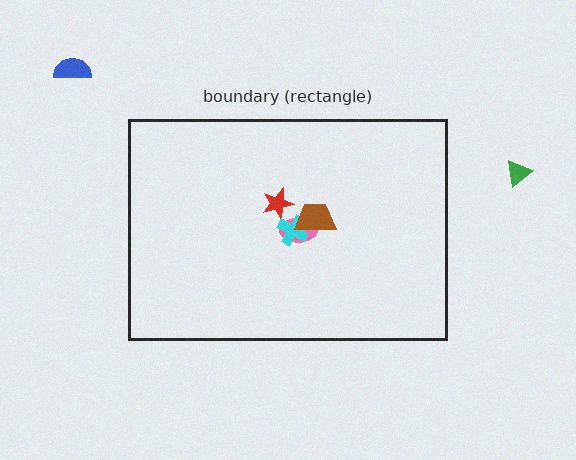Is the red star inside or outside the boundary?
Inside.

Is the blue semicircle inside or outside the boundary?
Outside.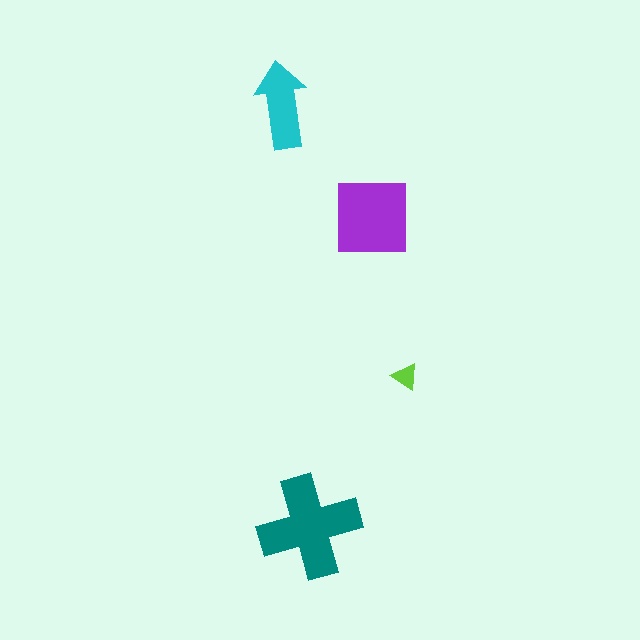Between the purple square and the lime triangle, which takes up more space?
The purple square.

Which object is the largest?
The teal cross.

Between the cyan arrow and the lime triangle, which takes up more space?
The cyan arrow.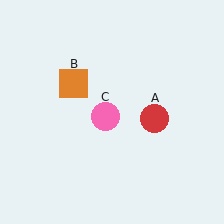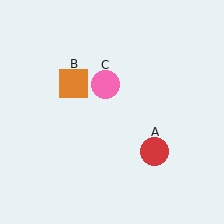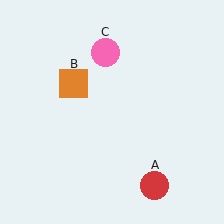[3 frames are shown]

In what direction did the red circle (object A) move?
The red circle (object A) moved down.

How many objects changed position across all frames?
2 objects changed position: red circle (object A), pink circle (object C).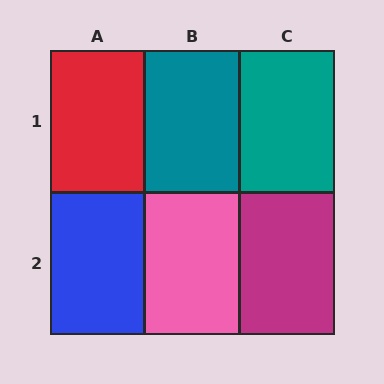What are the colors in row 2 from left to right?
Blue, pink, magenta.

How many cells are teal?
2 cells are teal.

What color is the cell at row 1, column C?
Teal.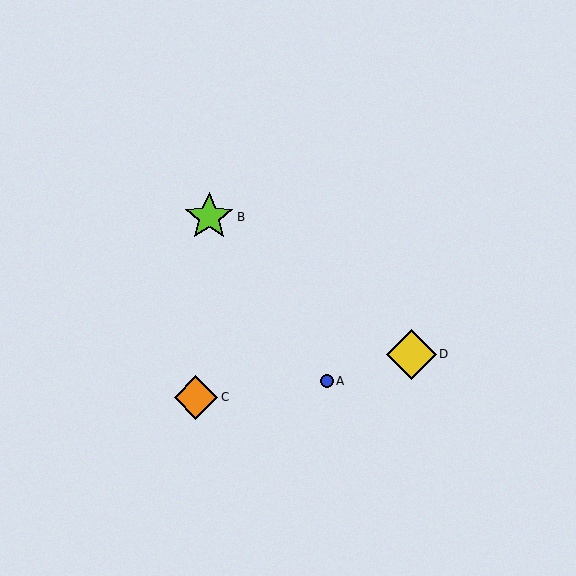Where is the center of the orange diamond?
The center of the orange diamond is at (196, 397).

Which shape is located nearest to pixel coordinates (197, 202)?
The lime star (labeled B) at (209, 217) is nearest to that location.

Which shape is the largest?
The yellow diamond (labeled D) is the largest.